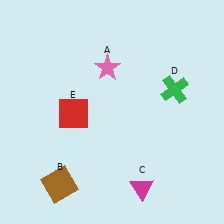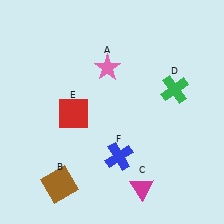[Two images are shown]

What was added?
A blue cross (F) was added in Image 2.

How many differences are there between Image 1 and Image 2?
There is 1 difference between the two images.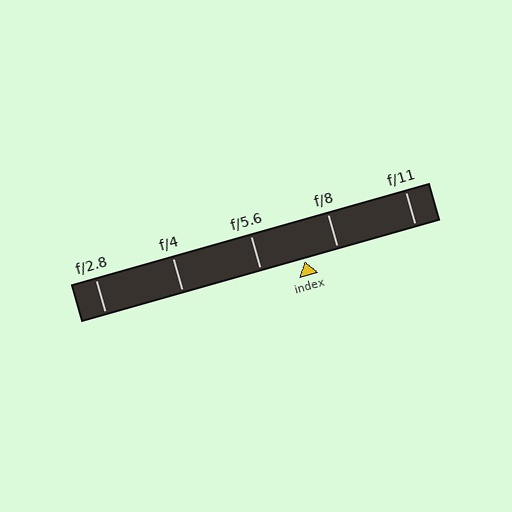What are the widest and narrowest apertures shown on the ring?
The widest aperture shown is f/2.8 and the narrowest is f/11.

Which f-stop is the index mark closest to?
The index mark is closest to f/8.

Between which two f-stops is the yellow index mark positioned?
The index mark is between f/5.6 and f/8.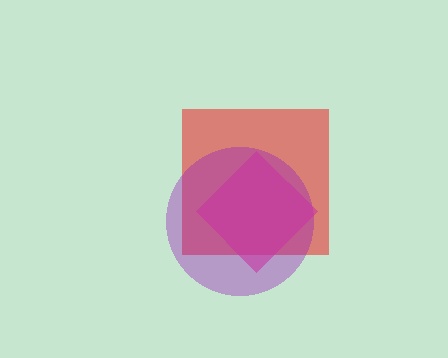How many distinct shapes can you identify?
There are 3 distinct shapes: a red square, a purple circle, a magenta diamond.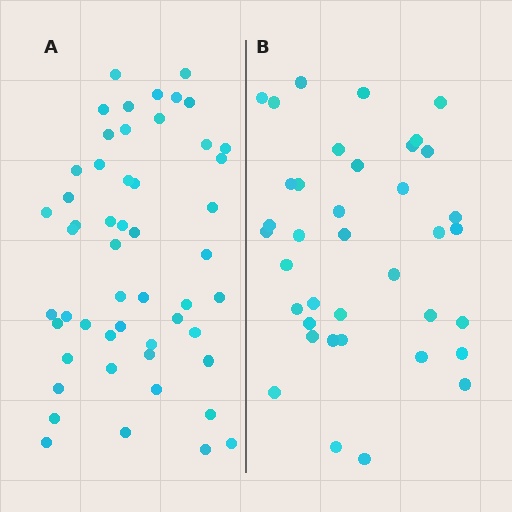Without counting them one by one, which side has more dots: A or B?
Region A (the left region) has more dots.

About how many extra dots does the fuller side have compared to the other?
Region A has approximately 15 more dots than region B.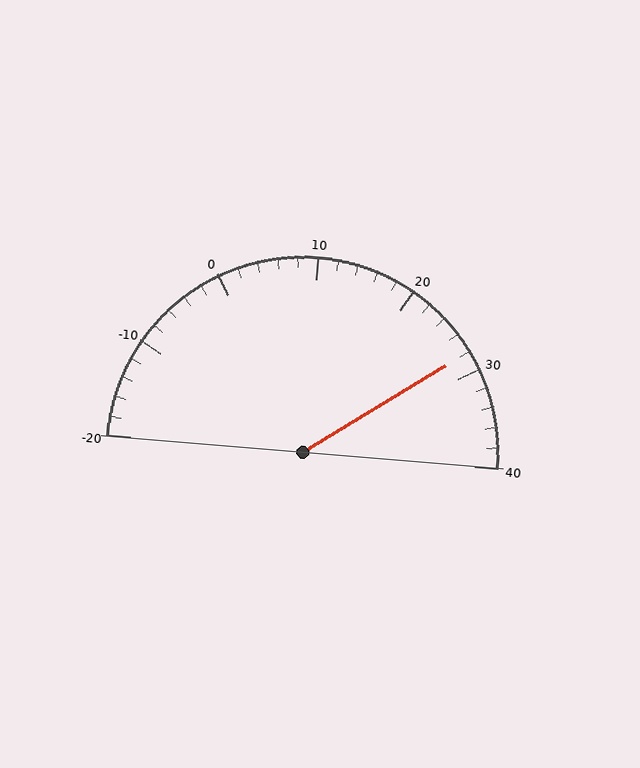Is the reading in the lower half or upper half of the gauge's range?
The reading is in the upper half of the range (-20 to 40).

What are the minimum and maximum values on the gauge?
The gauge ranges from -20 to 40.